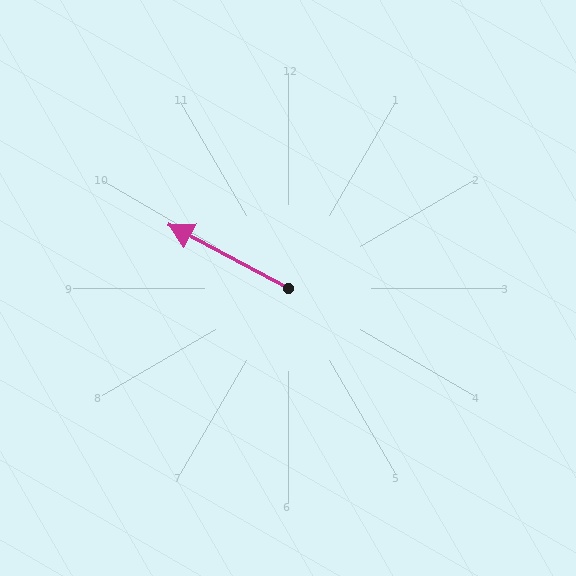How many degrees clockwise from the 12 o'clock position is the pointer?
Approximately 298 degrees.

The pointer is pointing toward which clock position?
Roughly 10 o'clock.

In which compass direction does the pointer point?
Northwest.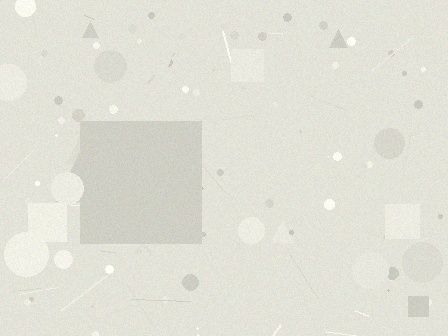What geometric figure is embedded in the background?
A square is embedded in the background.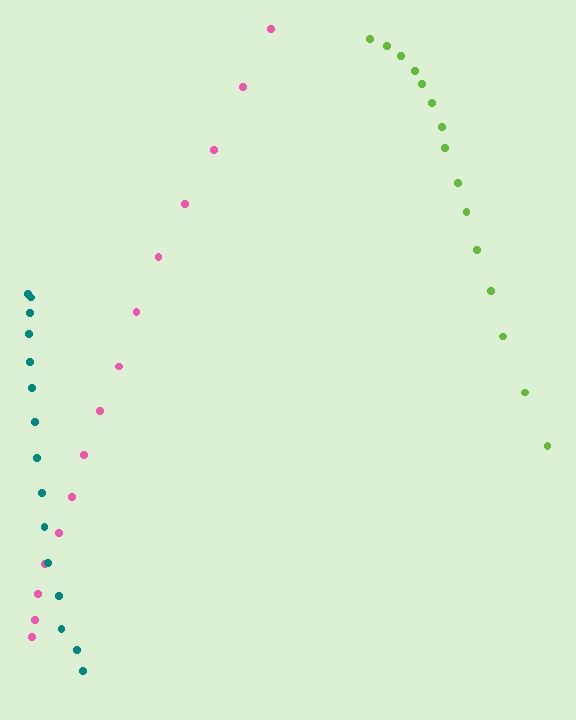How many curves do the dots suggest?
There are 3 distinct paths.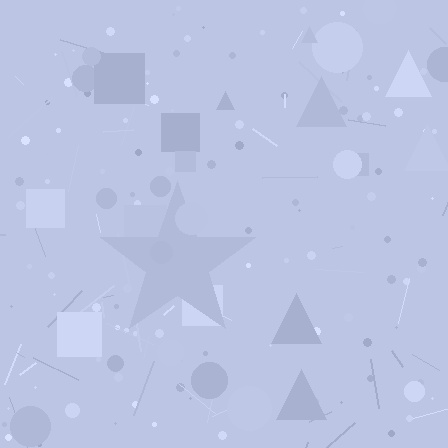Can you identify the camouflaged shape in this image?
The camouflaged shape is a star.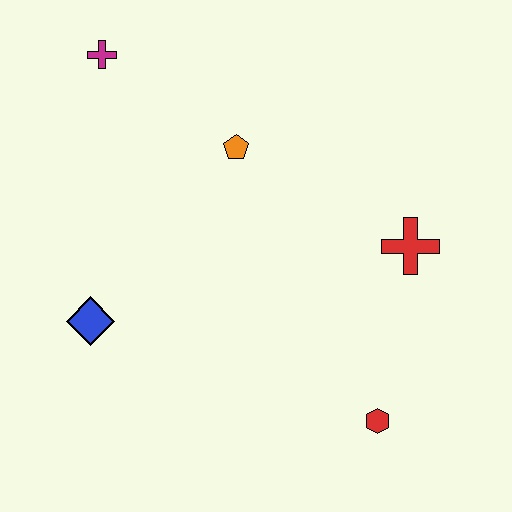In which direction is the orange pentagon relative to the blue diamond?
The orange pentagon is above the blue diamond.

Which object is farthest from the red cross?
The magenta cross is farthest from the red cross.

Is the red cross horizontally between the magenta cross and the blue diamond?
No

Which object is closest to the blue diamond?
The orange pentagon is closest to the blue diamond.